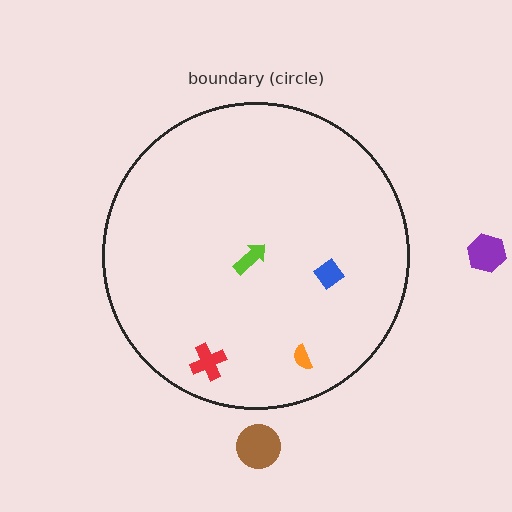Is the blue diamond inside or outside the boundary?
Inside.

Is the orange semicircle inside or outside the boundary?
Inside.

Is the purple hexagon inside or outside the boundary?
Outside.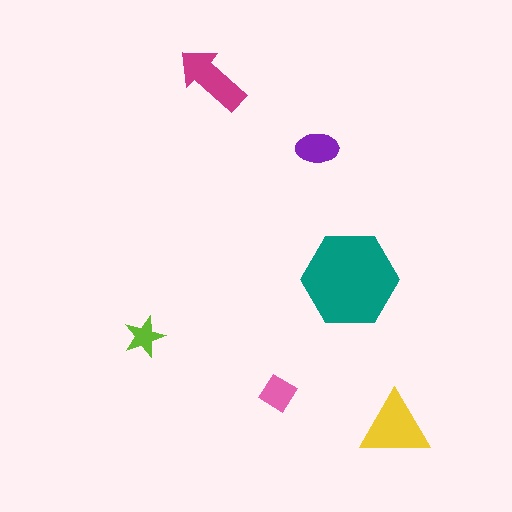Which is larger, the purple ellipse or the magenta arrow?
The magenta arrow.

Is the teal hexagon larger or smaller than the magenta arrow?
Larger.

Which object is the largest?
The teal hexagon.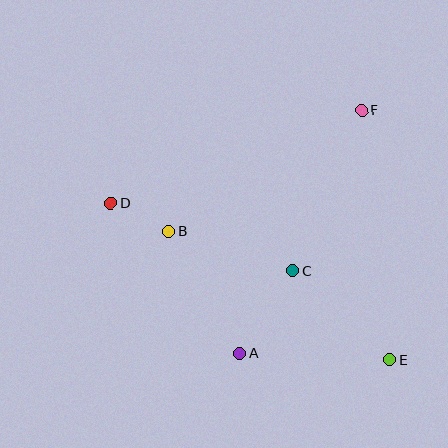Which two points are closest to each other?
Points B and D are closest to each other.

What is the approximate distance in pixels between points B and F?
The distance between B and F is approximately 227 pixels.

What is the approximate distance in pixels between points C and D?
The distance between C and D is approximately 194 pixels.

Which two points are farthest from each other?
Points D and E are farthest from each other.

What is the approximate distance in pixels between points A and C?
The distance between A and C is approximately 99 pixels.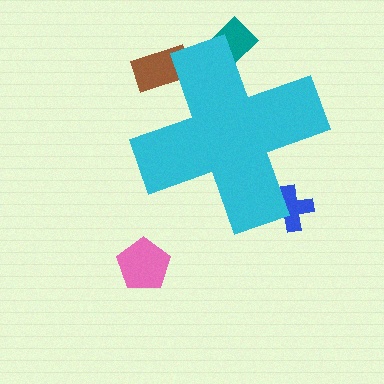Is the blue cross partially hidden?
Yes, the blue cross is partially hidden behind the cyan cross.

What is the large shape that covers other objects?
A cyan cross.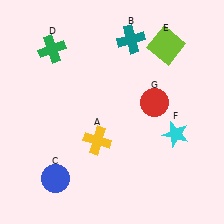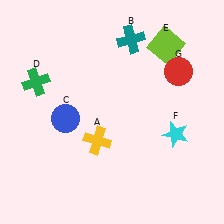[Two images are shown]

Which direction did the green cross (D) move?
The green cross (D) moved down.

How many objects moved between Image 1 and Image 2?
3 objects moved between the two images.